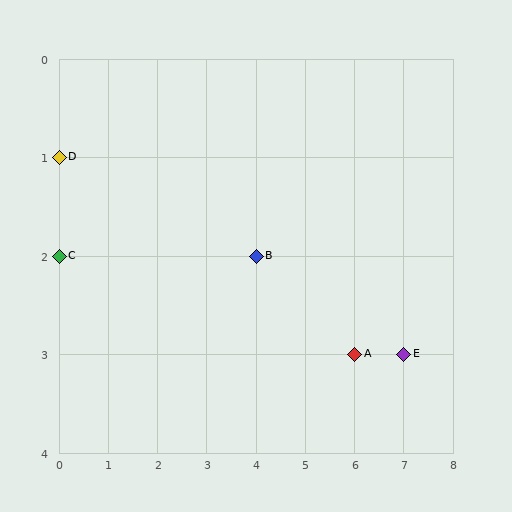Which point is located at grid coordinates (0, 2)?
Point C is at (0, 2).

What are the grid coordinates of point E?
Point E is at grid coordinates (7, 3).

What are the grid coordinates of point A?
Point A is at grid coordinates (6, 3).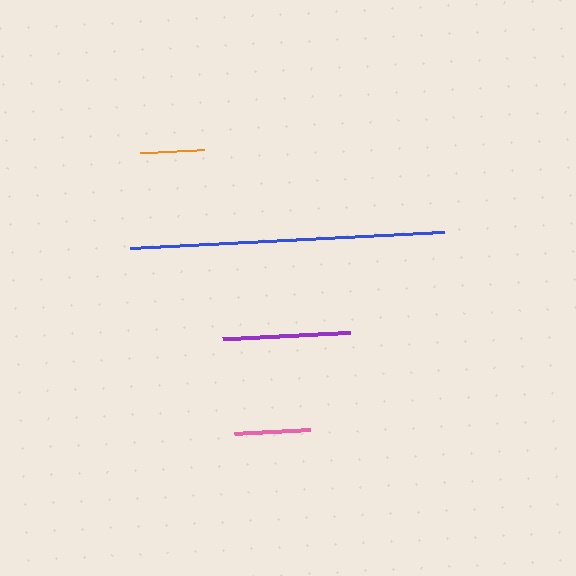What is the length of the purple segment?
The purple segment is approximately 128 pixels long.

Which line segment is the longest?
The blue line is the longest at approximately 315 pixels.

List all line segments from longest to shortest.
From longest to shortest: blue, purple, pink, orange.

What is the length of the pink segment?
The pink segment is approximately 76 pixels long.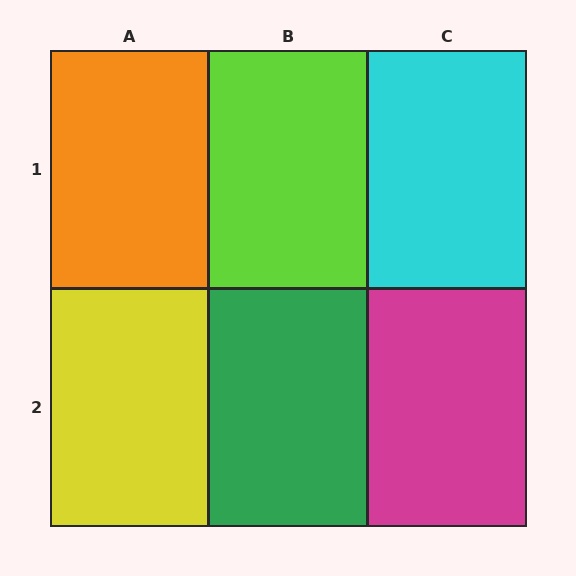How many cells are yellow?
1 cell is yellow.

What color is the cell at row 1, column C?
Cyan.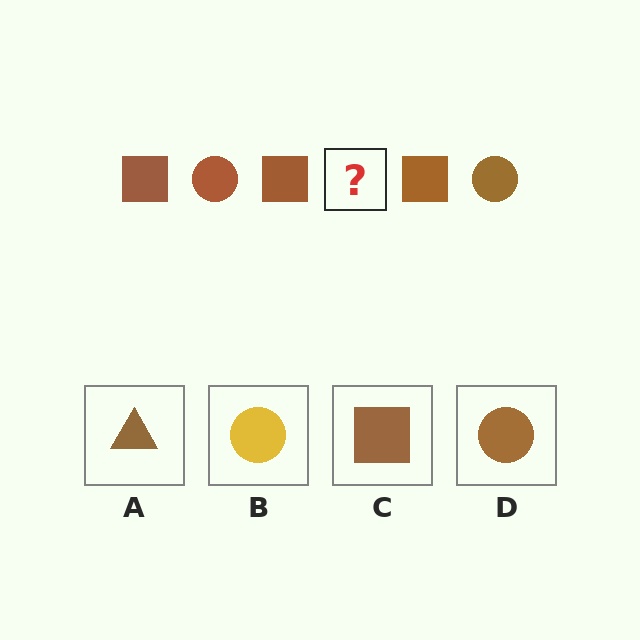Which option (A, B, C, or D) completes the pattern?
D.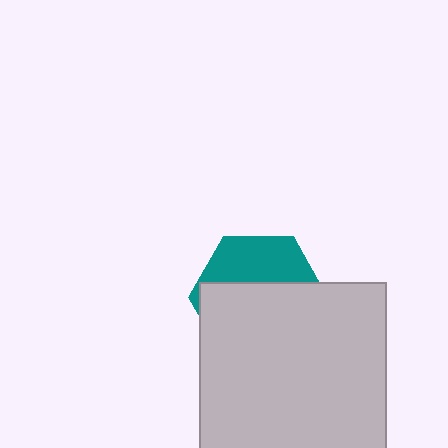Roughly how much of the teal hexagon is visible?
A small part of it is visible (roughly 36%).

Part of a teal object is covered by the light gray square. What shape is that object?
It is a hexagon.